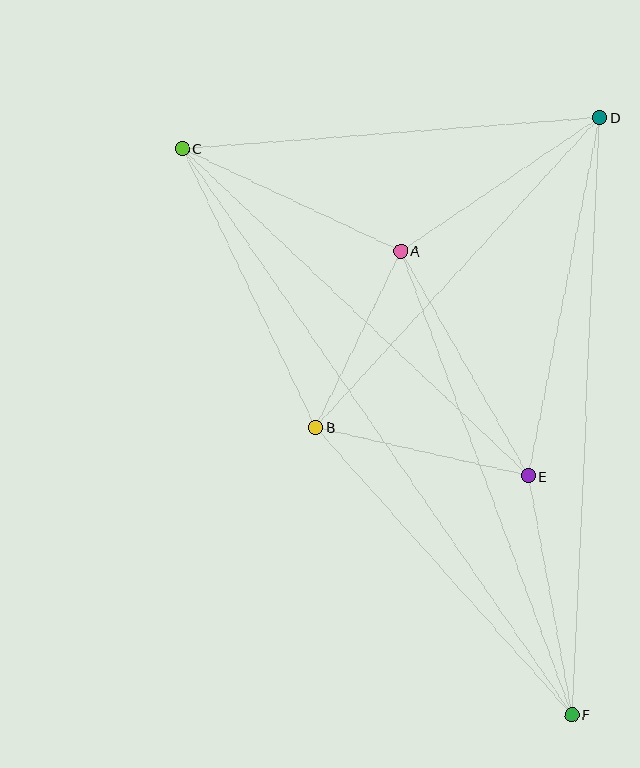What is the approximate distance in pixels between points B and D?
The distance between B and D is approximately 420 pixels.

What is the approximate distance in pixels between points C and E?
The distance between C and E is approximately 477 pixels.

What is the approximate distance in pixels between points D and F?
The distance between D and F is approximately 598 pixels.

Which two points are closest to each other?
Points A and B are closest to each other.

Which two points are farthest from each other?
Points C and F are farthest from each other.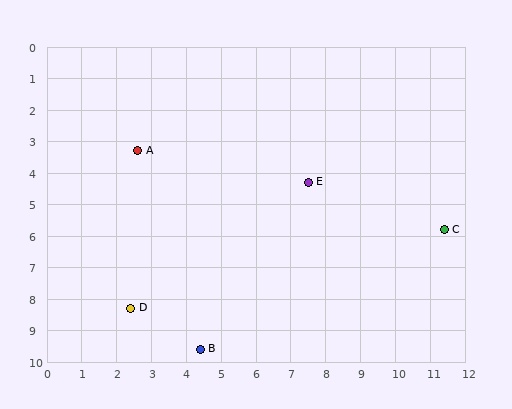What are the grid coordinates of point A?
Point A is at approximately (2.6, 3.3).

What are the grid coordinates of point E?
Point E is at approximately (7.5, 4.3).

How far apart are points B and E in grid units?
Points B and E are about 6.1 grid units apart.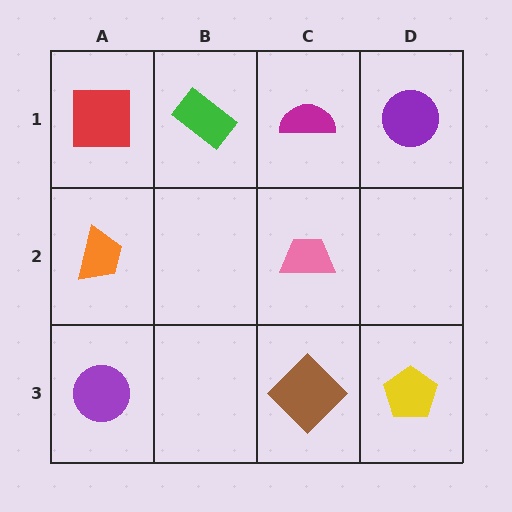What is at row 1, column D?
A purple circle.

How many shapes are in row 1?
4 shapes.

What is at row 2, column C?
A pink trapezoid.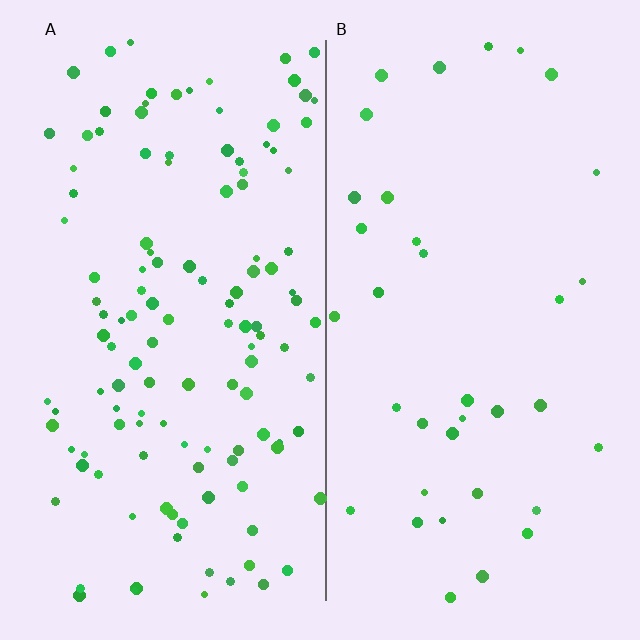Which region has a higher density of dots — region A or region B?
A (the left).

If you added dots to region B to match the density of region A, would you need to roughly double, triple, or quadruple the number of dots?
Approximately triple.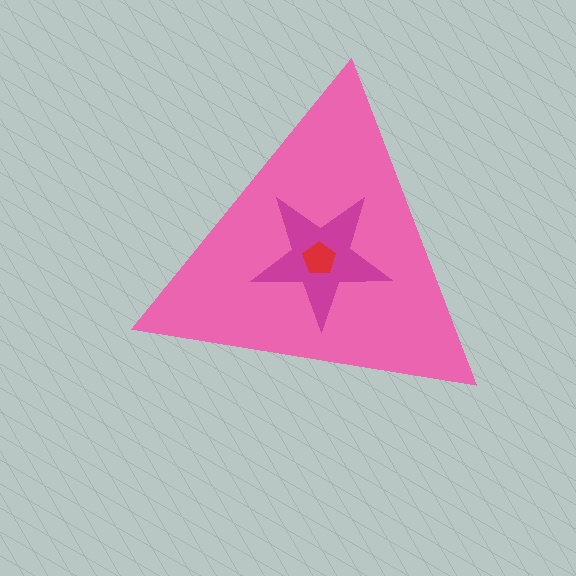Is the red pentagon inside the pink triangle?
Yes.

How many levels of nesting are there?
3.